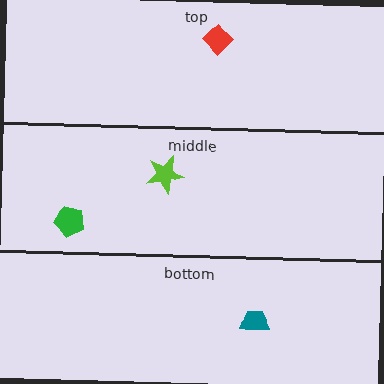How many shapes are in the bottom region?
1.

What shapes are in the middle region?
The lime star, the green pentagon.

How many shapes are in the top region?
1.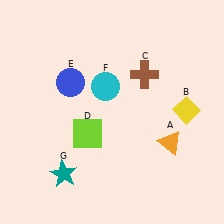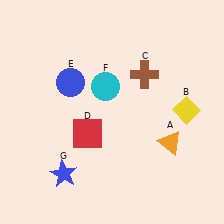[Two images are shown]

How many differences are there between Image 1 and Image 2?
There are 2 differences between the two images.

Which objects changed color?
D changed from lime to red. G changed from teal to blue.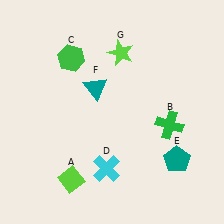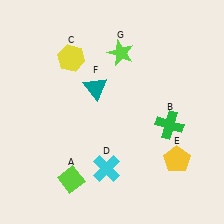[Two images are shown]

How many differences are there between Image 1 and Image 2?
There are 2 differences between the two images.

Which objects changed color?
C changed from green to yellow. E changed from teal to yellow.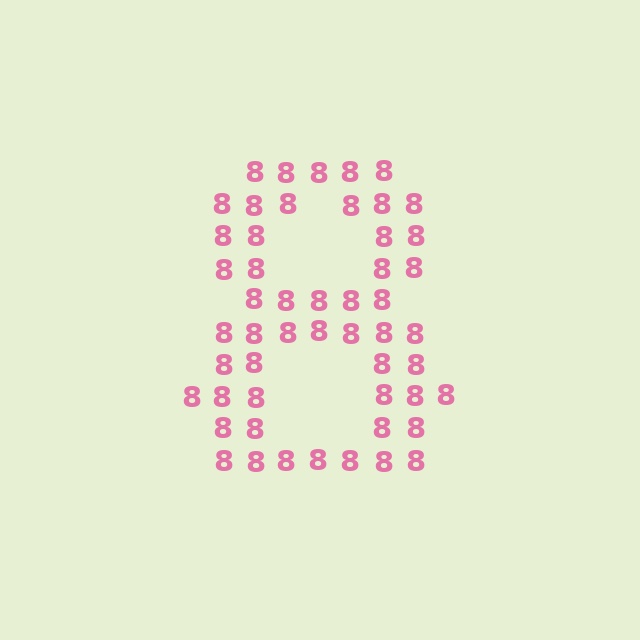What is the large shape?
The large shape is the digit 8.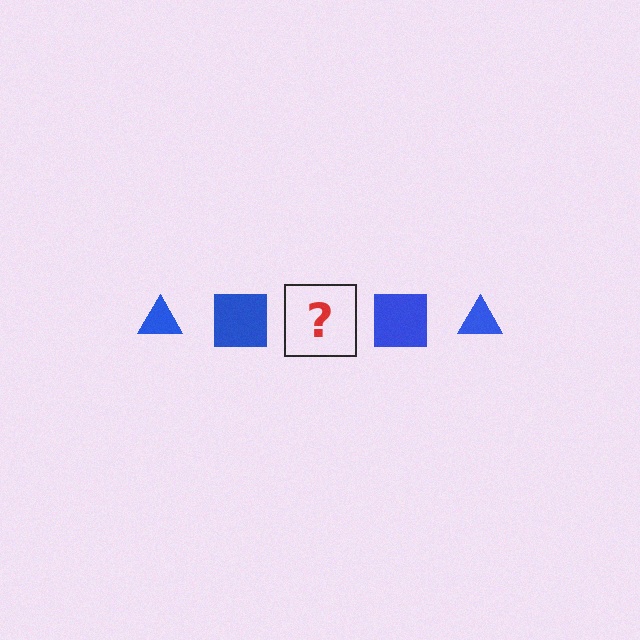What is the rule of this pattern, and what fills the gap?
The rule is that the pattern cycles through triangle, square shapes in blue. The gap should be filled with a blue triangle.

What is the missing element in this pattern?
The missing element is a blue triangle.